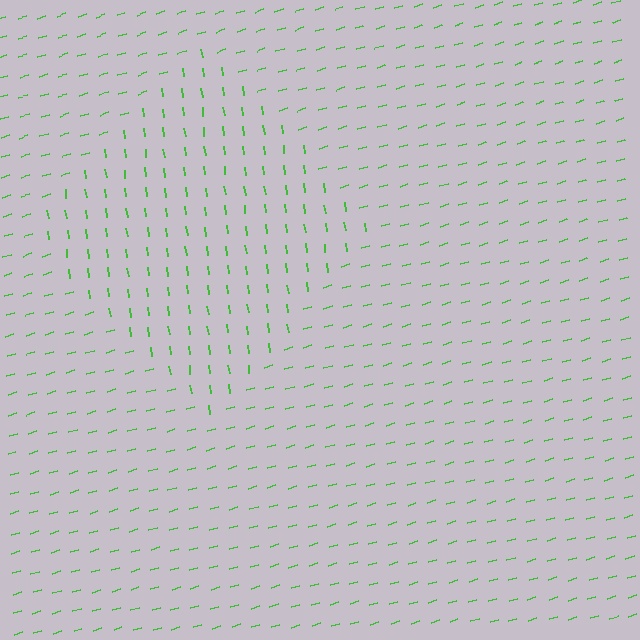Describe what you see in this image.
The image is filled with small green line segments. A diamond region in the image has lines oriented differently from the surrounding lines, creating a visible texture boundary.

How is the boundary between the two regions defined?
The boundary is defined purely by a change in line orientation (approximately 81 degrees difference). All lines are the same color and thickness.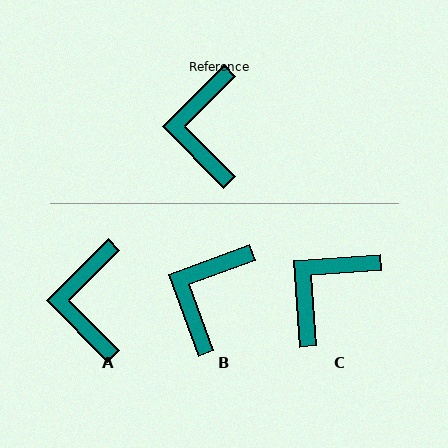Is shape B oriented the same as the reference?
No, it is off by about 25 degrees.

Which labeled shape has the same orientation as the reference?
A.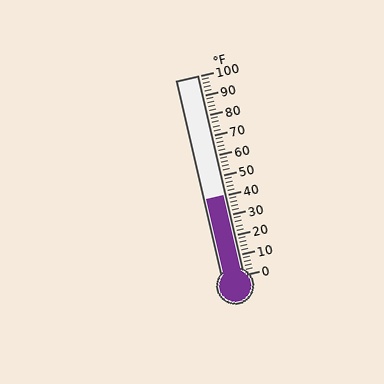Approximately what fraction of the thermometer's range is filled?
The thermometer is filled to approximately 40% of its range.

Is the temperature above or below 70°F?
The temperature is below 70°F.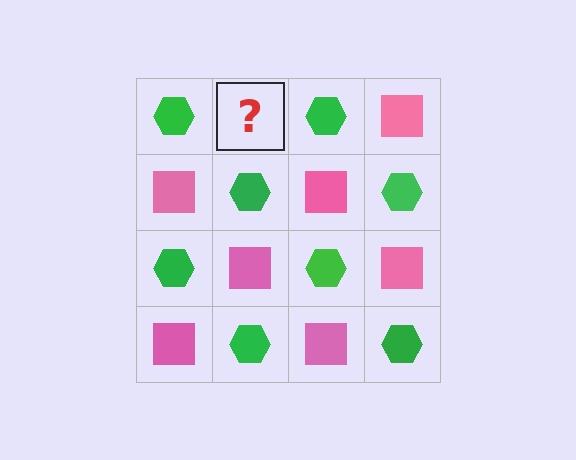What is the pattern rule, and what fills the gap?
The rule is that it alternates green hexagon and pink square in a checkerboard pattern. The gap should be filled with a pink square.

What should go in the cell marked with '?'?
The missing cell should contain a pink square.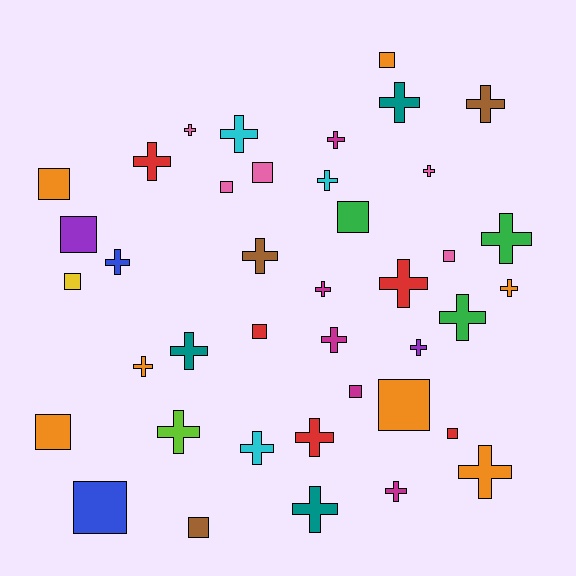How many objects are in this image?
There are 40 objects.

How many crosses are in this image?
There are 25 crosses.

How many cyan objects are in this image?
There are 3 cyan objects.